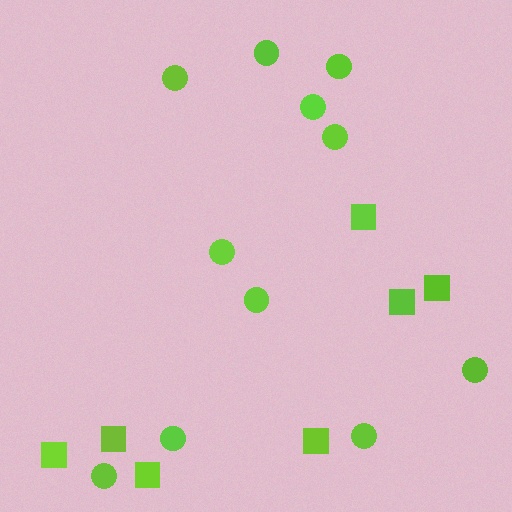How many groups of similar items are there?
There are 2 groups: one group of circles (11) and one group of squares (7).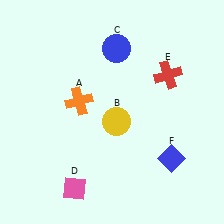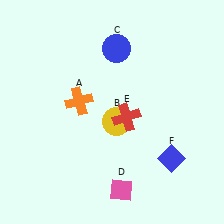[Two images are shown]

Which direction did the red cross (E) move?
The red cross (E) moved down.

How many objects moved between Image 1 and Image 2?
2 objects moved between the two images.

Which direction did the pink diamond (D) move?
The pink diamond (D) moved right.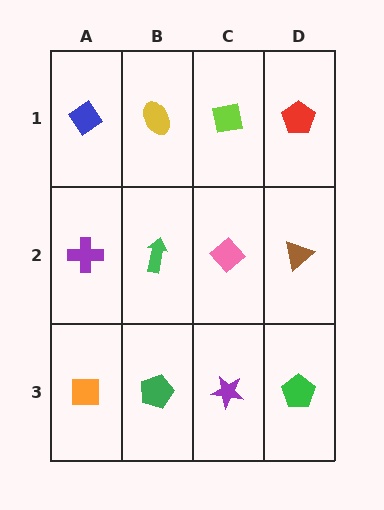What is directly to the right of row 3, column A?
A green pentagon.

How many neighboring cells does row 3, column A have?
2.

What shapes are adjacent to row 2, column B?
A yellow ellipse (row 1, column B), a green pentagon (row 3, column B), a purple cross (row 2, column A), a pink diamond (row 2, column C).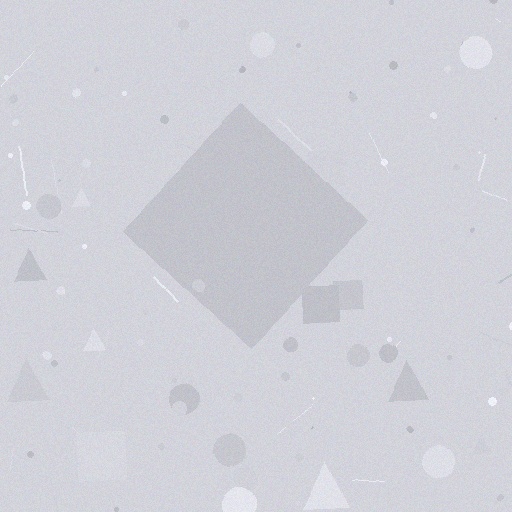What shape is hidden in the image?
A diamond is hidden in the image.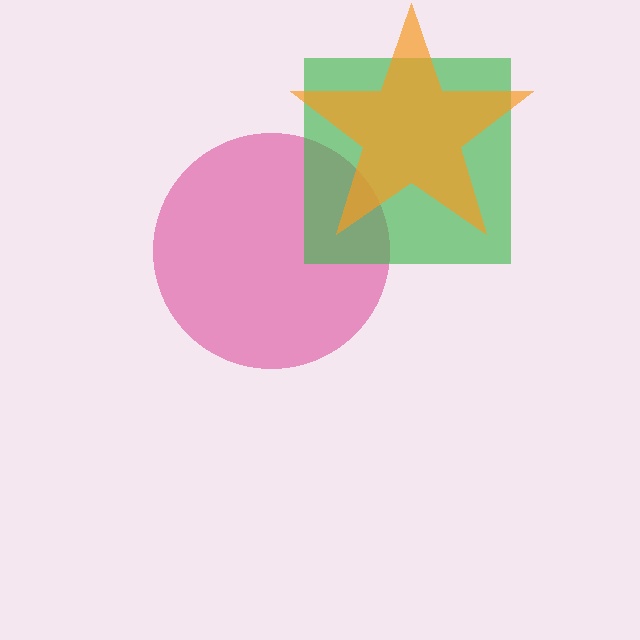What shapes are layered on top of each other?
The layered shapes are: a pink circle, a green square, an orange star.